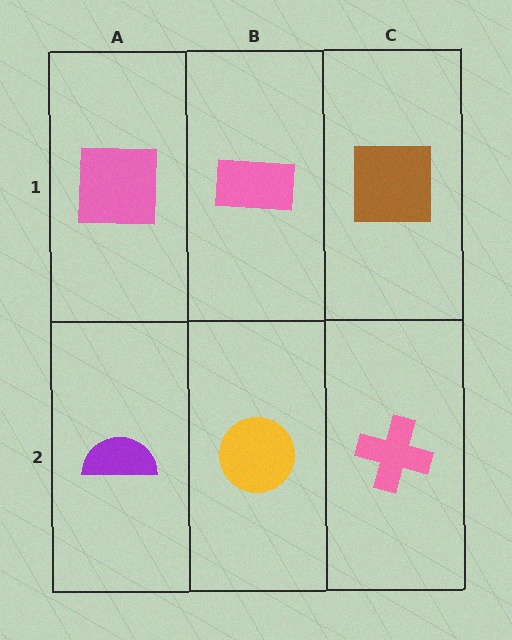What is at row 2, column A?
A purple semicircle.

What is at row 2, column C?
A pink cross.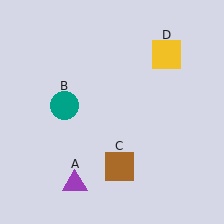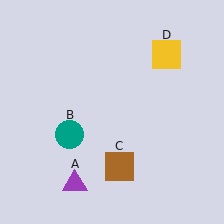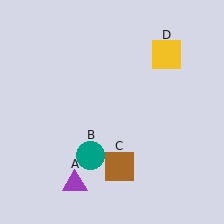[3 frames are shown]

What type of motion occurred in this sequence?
The teal circle (object B) rotated counterclockwise around the center of the scene.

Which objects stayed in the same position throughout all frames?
Purple triangle (object A) and brown square (object C) and yellow square (object D) remained stationary.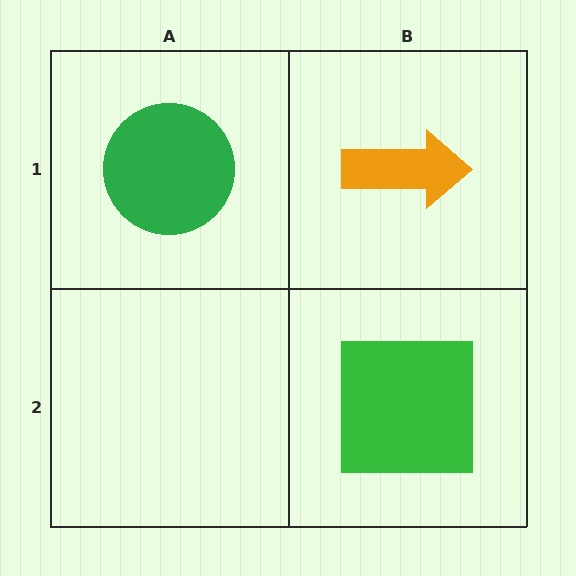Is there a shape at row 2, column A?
No, that cell is empty.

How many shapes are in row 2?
1 shape.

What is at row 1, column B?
An orange arrow.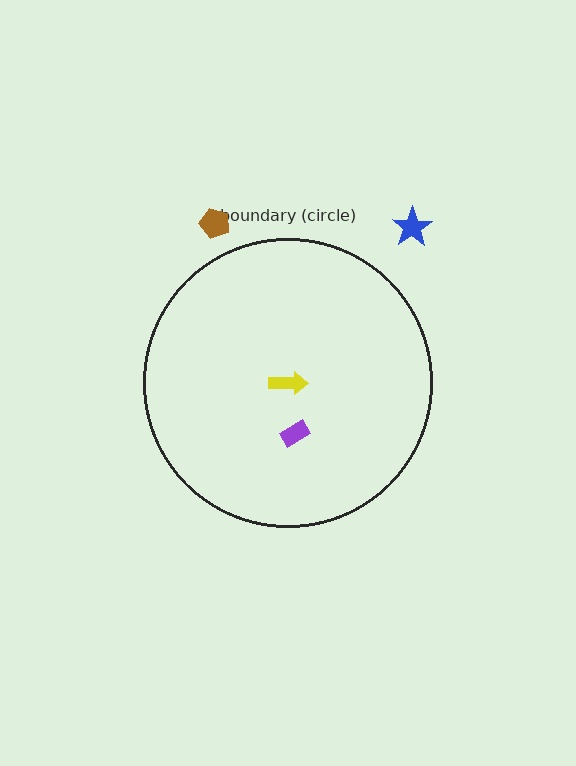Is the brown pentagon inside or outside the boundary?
Outside.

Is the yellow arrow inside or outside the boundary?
Inside.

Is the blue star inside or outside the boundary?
Outside.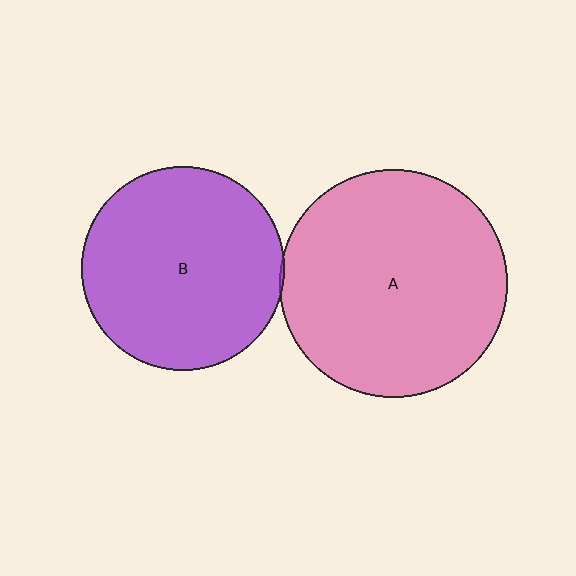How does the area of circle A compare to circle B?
Approximately 1.3 times.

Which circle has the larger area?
Circle A (pink).